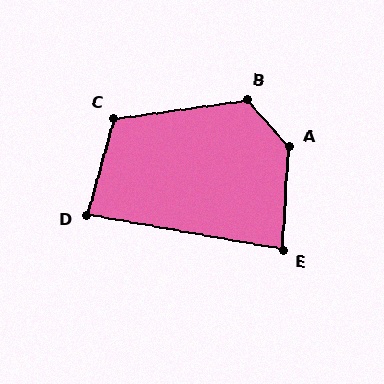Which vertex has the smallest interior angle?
E, at approximately 84 degrees.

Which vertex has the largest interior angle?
A, at approximately 134 degrees.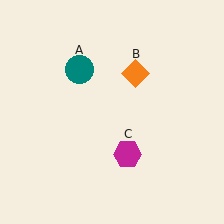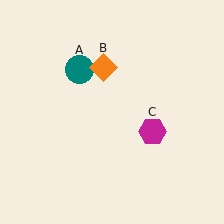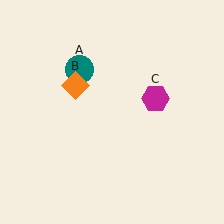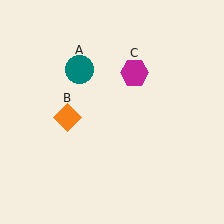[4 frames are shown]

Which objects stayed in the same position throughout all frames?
Teal circle (object A) remained stationary.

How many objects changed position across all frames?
2 objects changed position: orange diamond (object B), magenta hexagon (object C).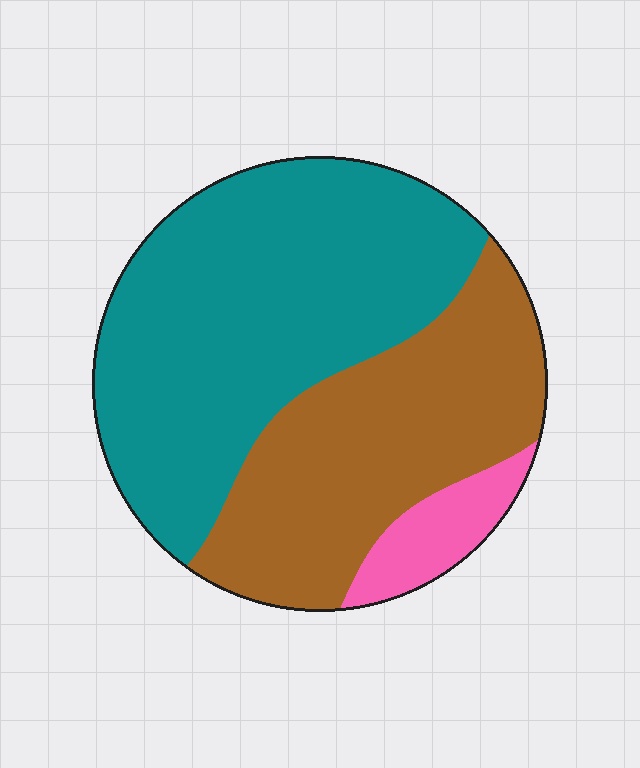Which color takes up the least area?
Pink, at roughly 10%.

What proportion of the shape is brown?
Brown covers roughly 40% of the shape.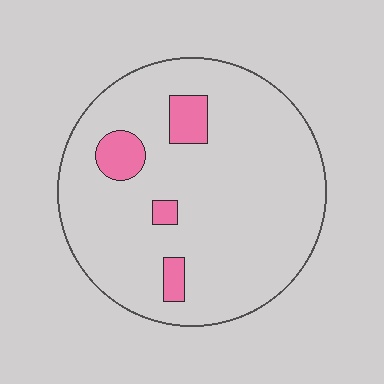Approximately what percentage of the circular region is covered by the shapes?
Approximately 10%.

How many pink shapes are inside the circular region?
4.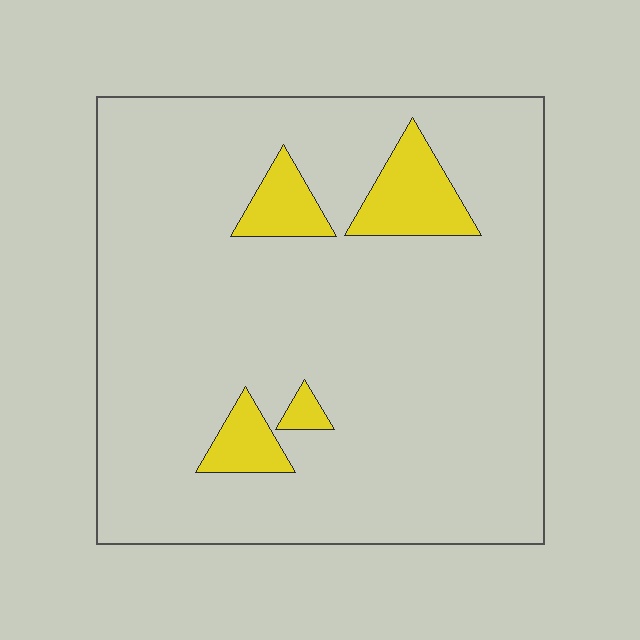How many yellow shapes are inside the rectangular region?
4.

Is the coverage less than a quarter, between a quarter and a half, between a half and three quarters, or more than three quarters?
Less than a quarter.